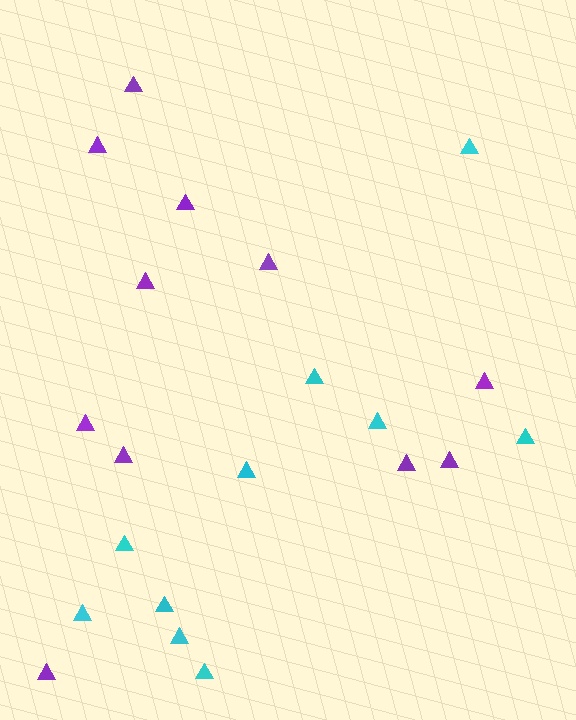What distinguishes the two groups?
There are 2 groups: one group of cyan triangles (10) and one group of purple triangles (11).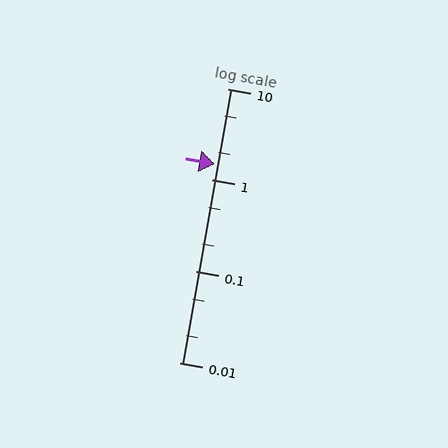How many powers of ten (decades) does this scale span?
The scale spans 3 decades, from 0.01 to 10.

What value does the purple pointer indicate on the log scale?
The pointer indicates approximately 1.5.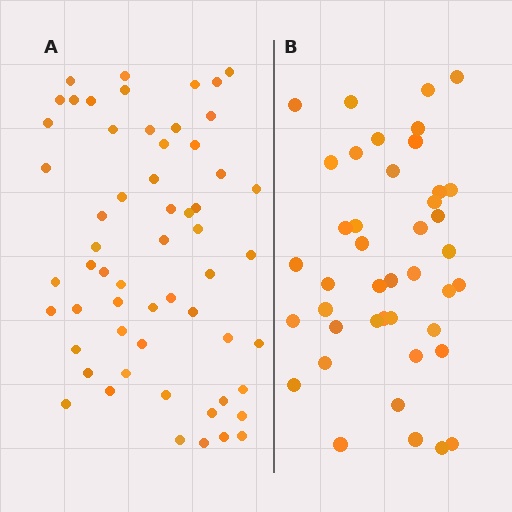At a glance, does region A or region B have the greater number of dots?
Region A (the left region) has more dots.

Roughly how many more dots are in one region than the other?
Region A has approximately 15 more dots than region B.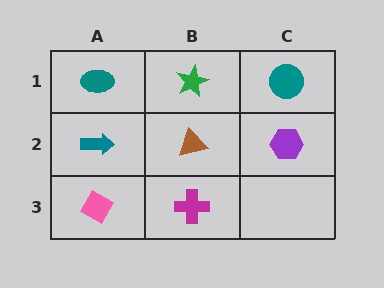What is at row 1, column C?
A teal circle.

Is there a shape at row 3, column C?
No, that cell is empty.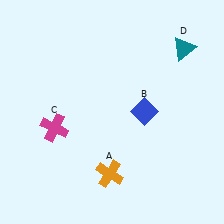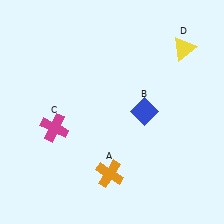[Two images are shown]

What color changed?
The triangle (D) changed from teal in Image 1 to yellow in Image 2.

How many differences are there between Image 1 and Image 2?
There is 1 difference between the two images.